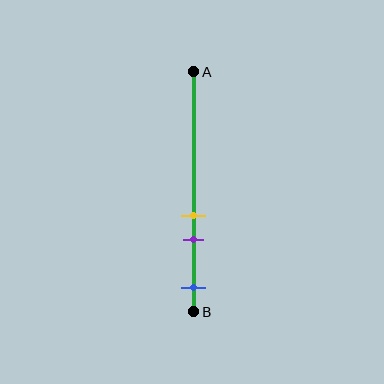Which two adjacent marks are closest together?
The yellow and purple marks are the closest adjacent pair.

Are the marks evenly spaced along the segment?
No, the marks are not evenly spaced.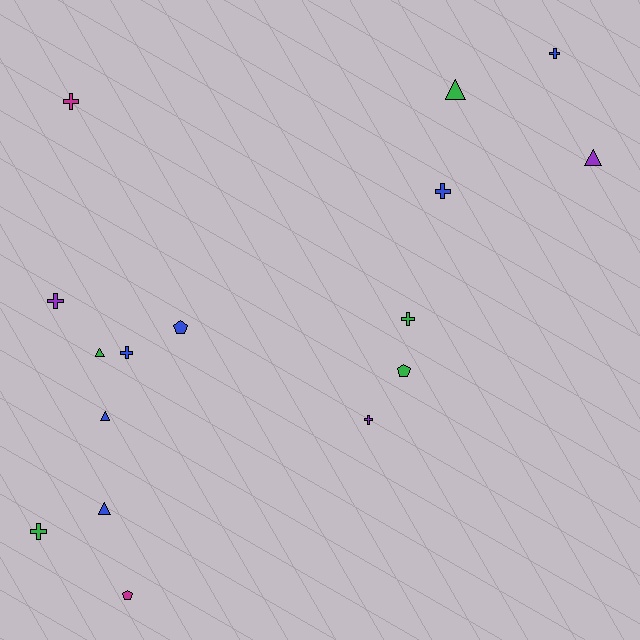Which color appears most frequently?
Blue, with 6 objects.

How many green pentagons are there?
There is 1 green pentagon.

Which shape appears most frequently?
Cross, with 8 objects.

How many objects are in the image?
There are 16 objects.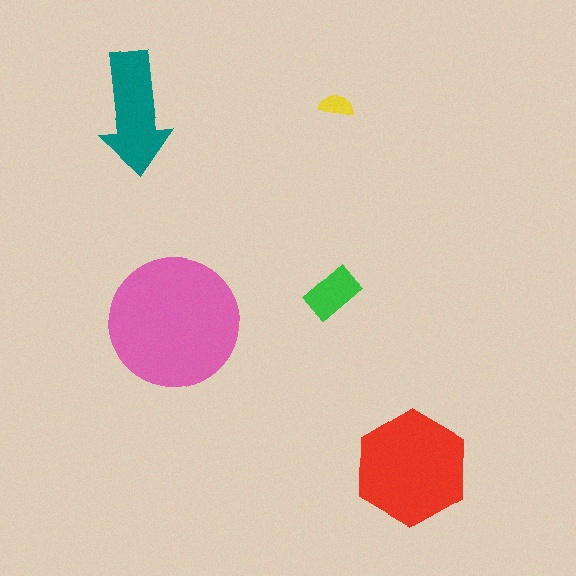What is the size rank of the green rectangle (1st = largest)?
4th.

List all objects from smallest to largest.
The yellow semicircle, the green rectangle, the teal arrow, the red hexagon, the pink circle.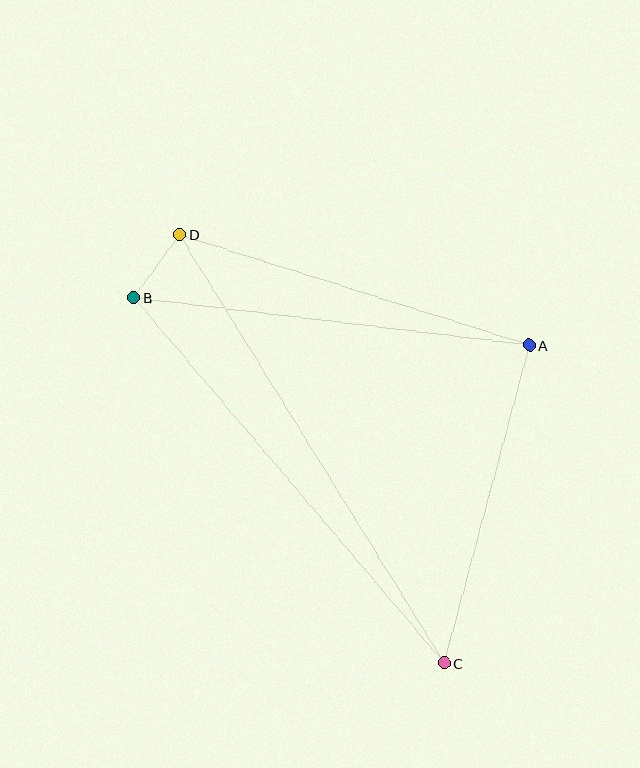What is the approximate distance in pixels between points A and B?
The distance between A and B is approximately 398 pixels.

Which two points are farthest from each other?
Points C and D are farthest from each other.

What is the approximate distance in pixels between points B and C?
The distance between B and C is approximately 479 pixels.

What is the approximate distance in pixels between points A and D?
The distance between A and D is approximately 367 pixels.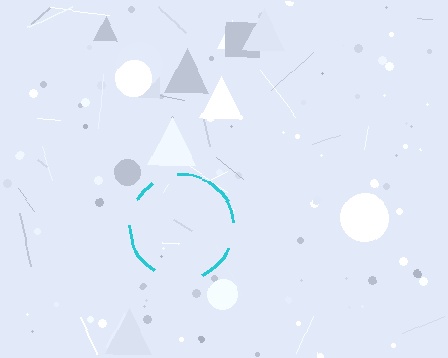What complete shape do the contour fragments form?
The contour fragments form a circle.